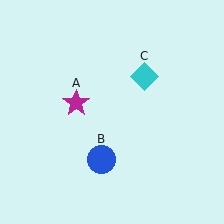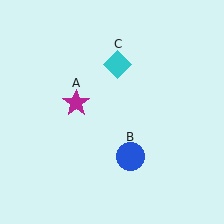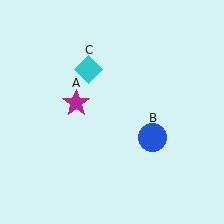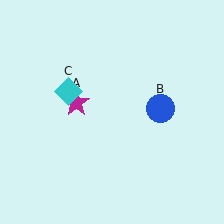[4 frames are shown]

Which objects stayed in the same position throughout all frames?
Magenta star (object A) remained stationary.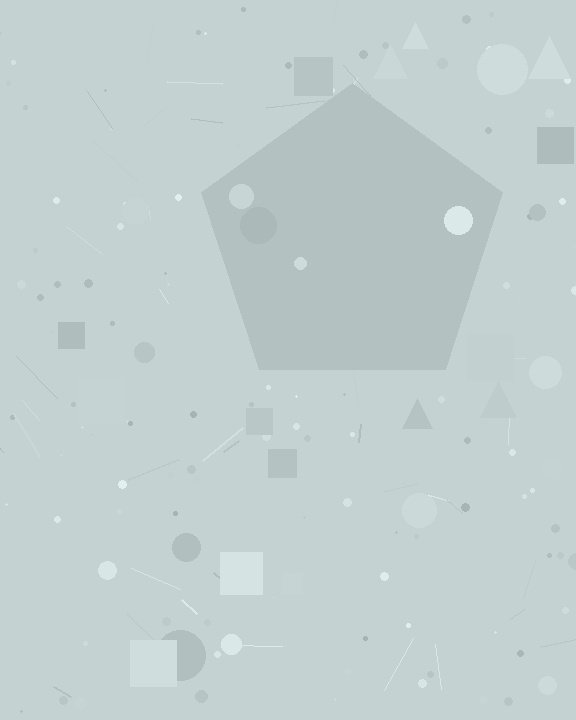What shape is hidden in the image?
A pentagon is hidden in the image.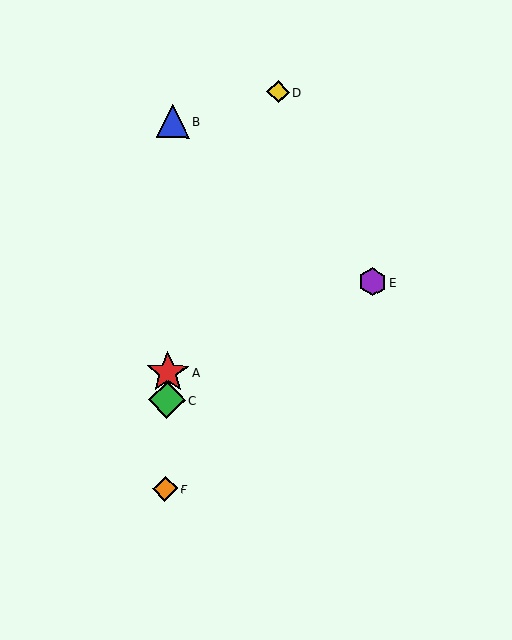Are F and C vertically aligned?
Yes, both are at x≈165.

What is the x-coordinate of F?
Object F is at x≈165.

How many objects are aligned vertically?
4 objects (A, B, C, F) are aligned vertically.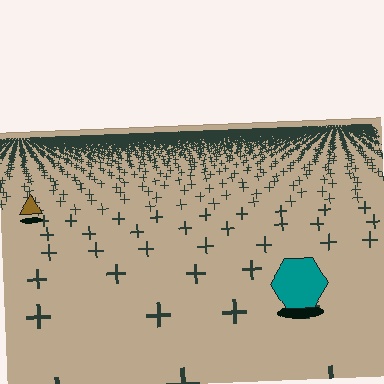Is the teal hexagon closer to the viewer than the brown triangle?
Yes. The teal hexagon is closer — you can tell from the texture gradient: the ground texture is coarser near it.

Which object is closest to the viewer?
The teal hexagon is closest. The texture marks near it are larger and more spread out.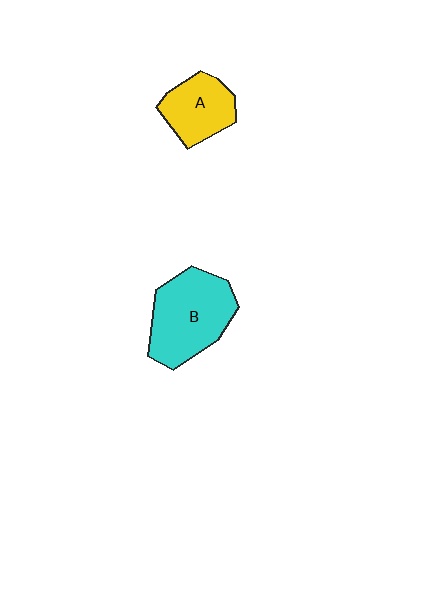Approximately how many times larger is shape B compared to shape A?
Approximately 1.6 times.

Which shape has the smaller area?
Shape A (yellow).